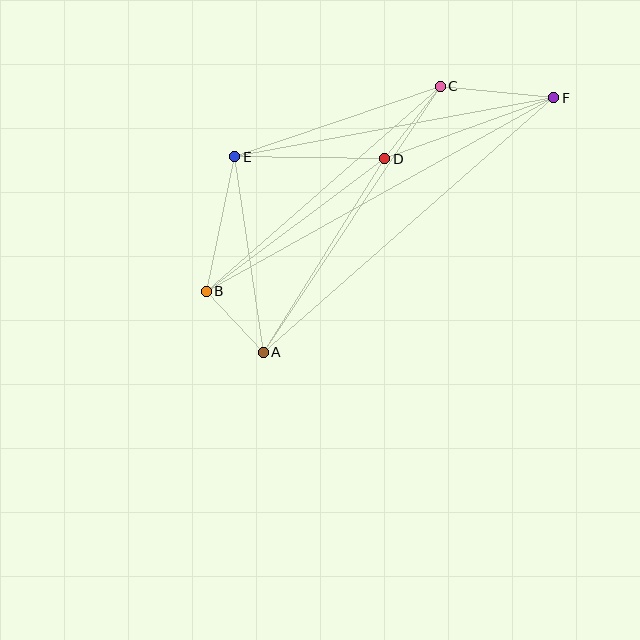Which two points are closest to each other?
Points A and B are closest to each other.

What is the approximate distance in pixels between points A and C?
The distance between A and C is approximately 319 pixels.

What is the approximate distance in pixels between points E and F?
The distance between E and F is approximately 325 pixels.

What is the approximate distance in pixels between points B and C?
The distance between B and C is approximately 311 pixels.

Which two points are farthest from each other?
Points B and F are farthest from each other.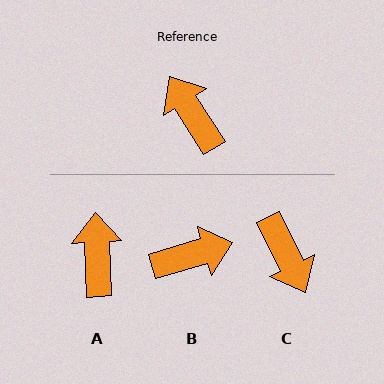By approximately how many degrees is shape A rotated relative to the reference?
Approximately 29 degrees clockwise.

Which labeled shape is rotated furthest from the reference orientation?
C, about 174 degrees away.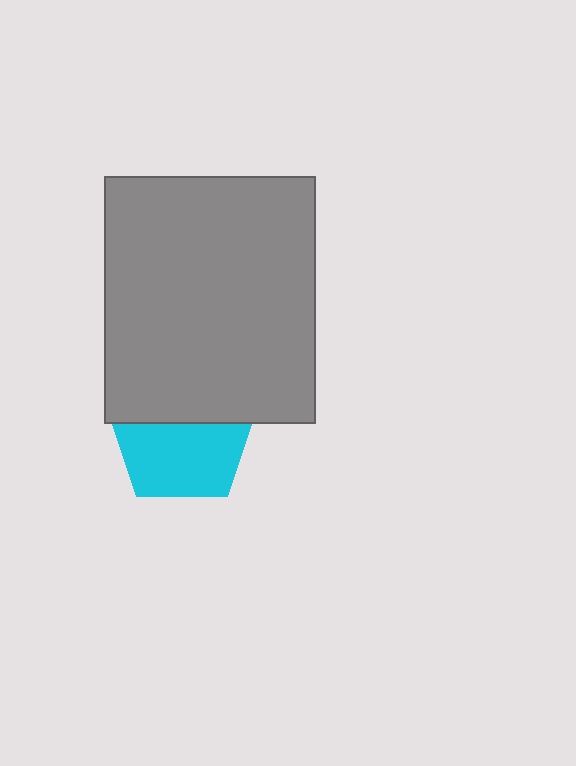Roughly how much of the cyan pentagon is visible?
About half of it is visible (roughly 58%).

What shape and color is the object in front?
The object in front is a gray rectangle.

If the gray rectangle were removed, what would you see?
You would see the complete cyan pentagon.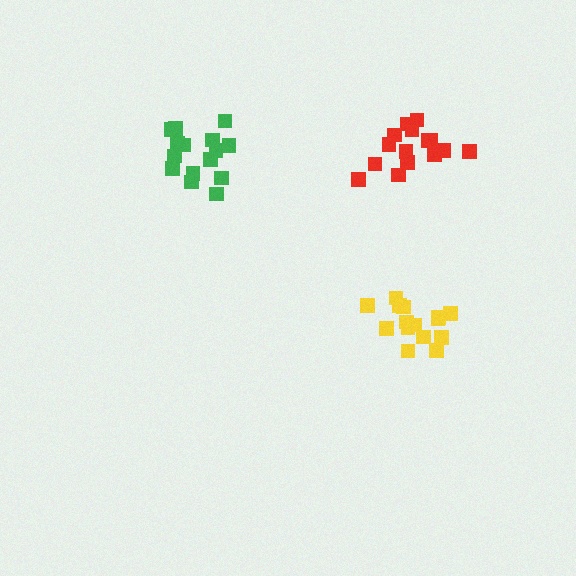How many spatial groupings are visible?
There are 3 spatial groupings.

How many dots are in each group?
Group 1: 15 dots, Group 2: 15 dots, Group 3: 15 dots (45 total).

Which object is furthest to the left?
The green cluster is leftmost.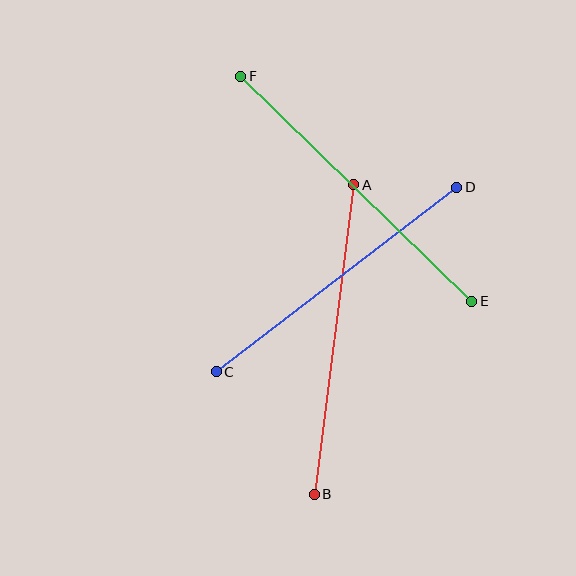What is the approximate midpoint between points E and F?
The midpoint is at approximately (356, 189) pixels.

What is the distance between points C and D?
The distance is approximately 303 pixels.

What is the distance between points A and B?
The distance is approximately 312 pixels.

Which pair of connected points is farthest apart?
Points E and F are farthest apart.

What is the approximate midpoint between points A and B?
The midpoint is at approximately (334, 340) pixels.